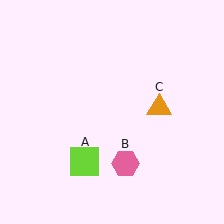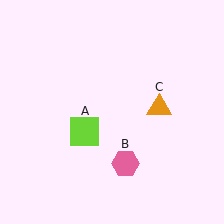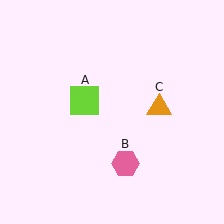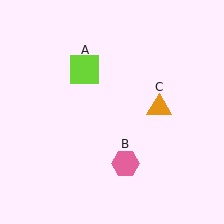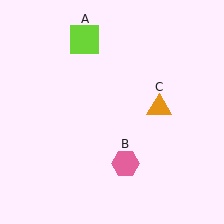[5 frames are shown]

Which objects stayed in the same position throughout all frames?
Pink hexagon (object B) and orange triangle (object C) remained stationary.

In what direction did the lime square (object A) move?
The lime square (object A) moved up.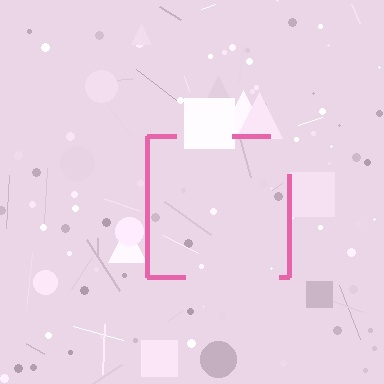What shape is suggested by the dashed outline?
The dashed outline suggests a square.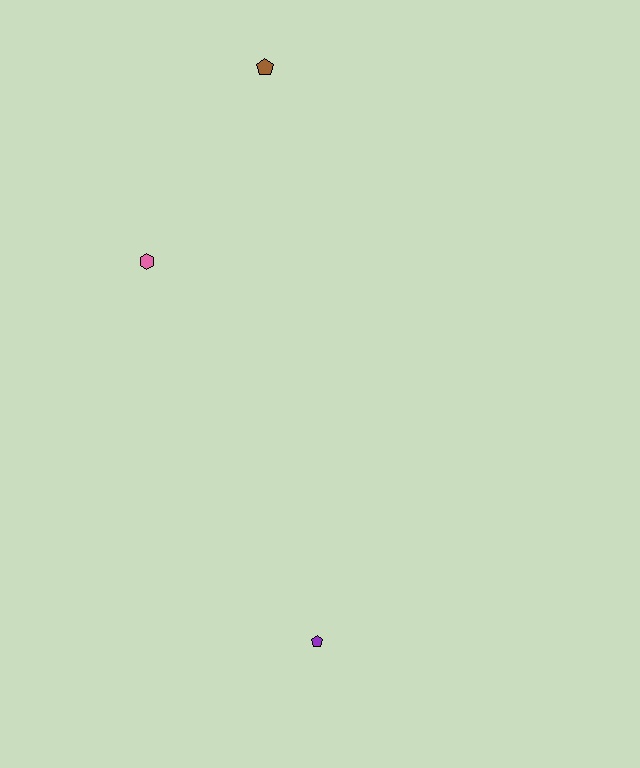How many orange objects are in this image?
There are no orange objects.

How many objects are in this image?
There are 3 objects.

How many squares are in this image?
There are no squares.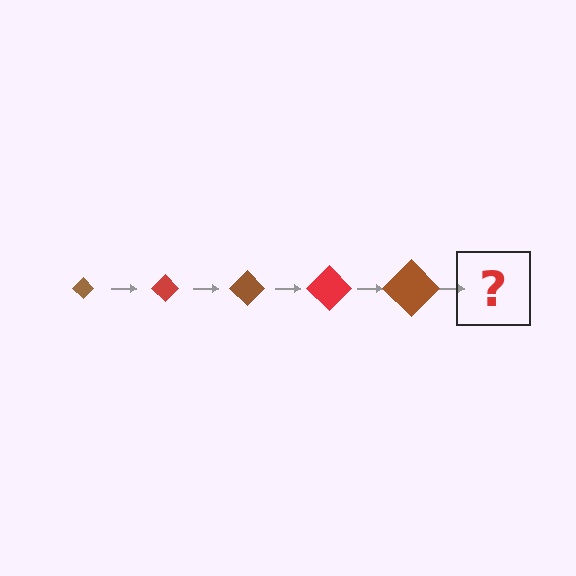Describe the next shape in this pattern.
It should be a red diamond, larger than the previous one.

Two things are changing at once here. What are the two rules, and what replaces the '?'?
The two rules are that the diamond grows larger each step and the color cycles through brown and red. The '?' should be a red diamond, larger than the previous one.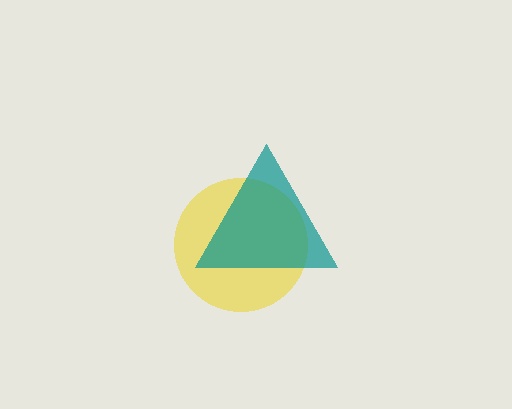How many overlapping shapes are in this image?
There are 2 overlapping shapes in the image.